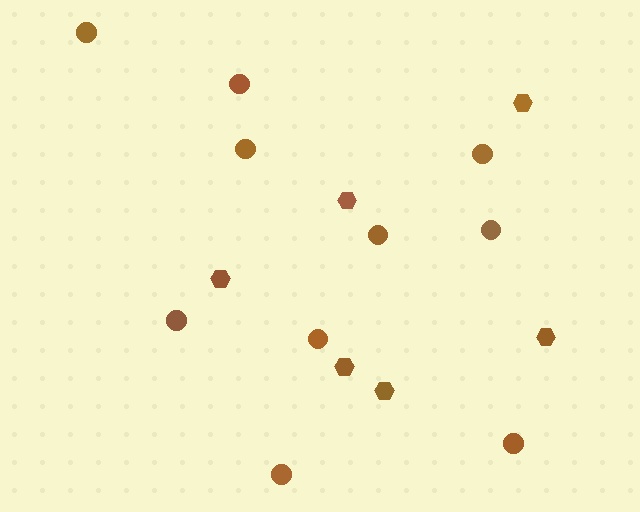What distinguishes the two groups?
There are 2 groups: one group of circles (10) and one group of hexagons (6).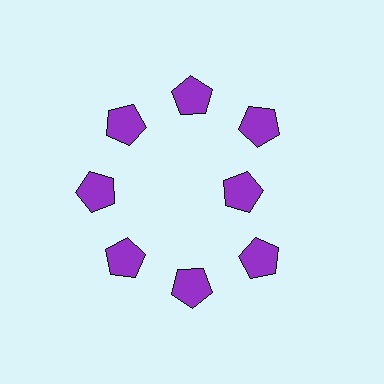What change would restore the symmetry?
The symmetry would be restored by moving it outward, back onto the ring so that all 8 pentagons sit at equal angles and equal distance from the center.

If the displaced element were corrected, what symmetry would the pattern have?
It would have 8-fold rotational symmetry — the pattern would map onto itself every 45 degrees.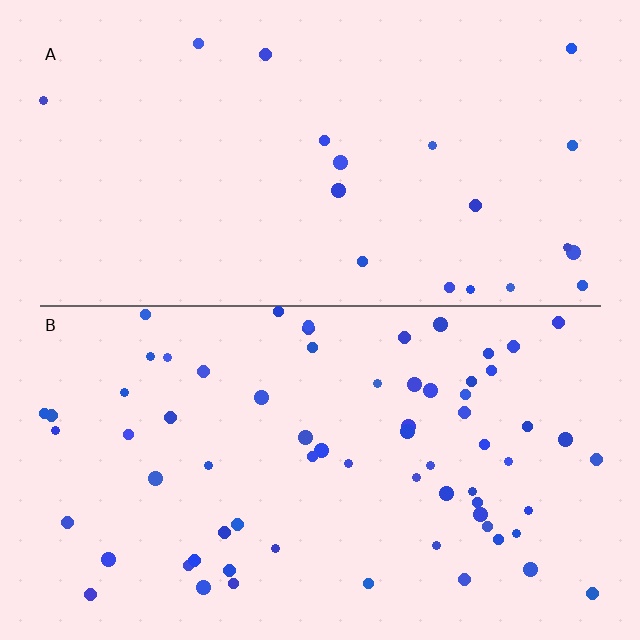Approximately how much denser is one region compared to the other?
Approximately 3.5× — region B over region A.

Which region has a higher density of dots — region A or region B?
B (the bottom).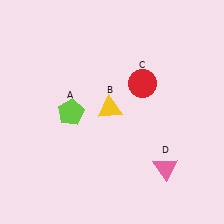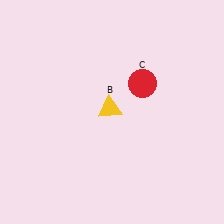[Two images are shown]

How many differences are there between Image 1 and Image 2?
There are 2 differences between the two images.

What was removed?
The lime pentagon (A), the pink triangle (D) were removed in Image 2.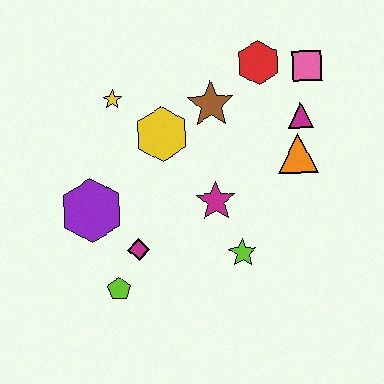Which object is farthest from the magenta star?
The pink square is farthest from the magenta star.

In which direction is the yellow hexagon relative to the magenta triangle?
The yellow hexagon is to the left of the magenta triangle.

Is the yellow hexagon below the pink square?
Yes